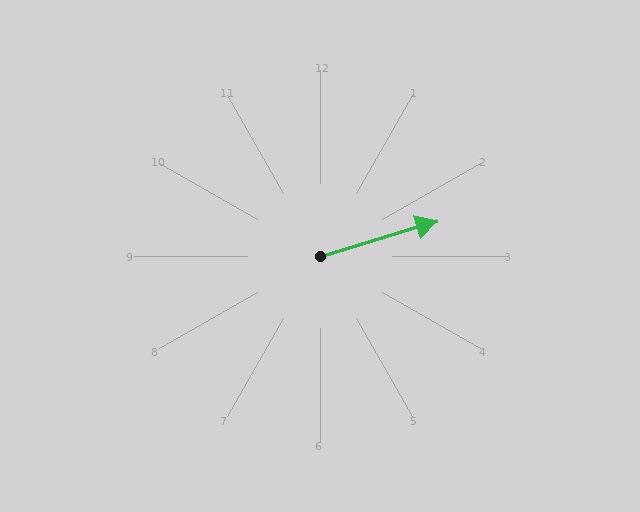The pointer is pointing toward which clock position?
Roughly 2 o'clock.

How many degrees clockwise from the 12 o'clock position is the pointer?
Approximately 73 degrees.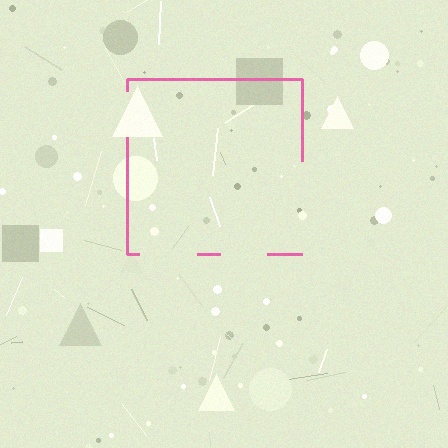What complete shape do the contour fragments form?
The contour fragments form a square.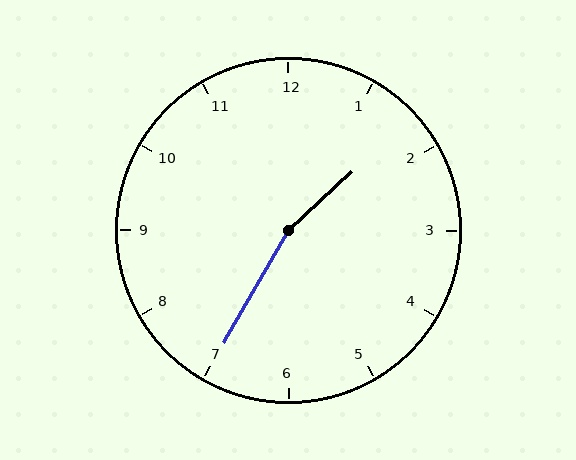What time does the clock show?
1:35.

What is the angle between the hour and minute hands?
Approximately 162 degrees.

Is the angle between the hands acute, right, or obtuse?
It is obtuse.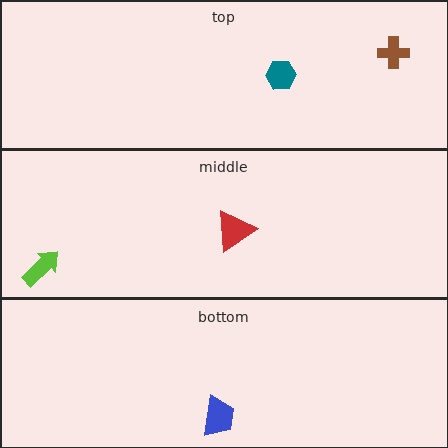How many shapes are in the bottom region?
1.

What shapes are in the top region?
The brown cross, the teal hexagon.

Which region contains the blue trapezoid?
The bottom region.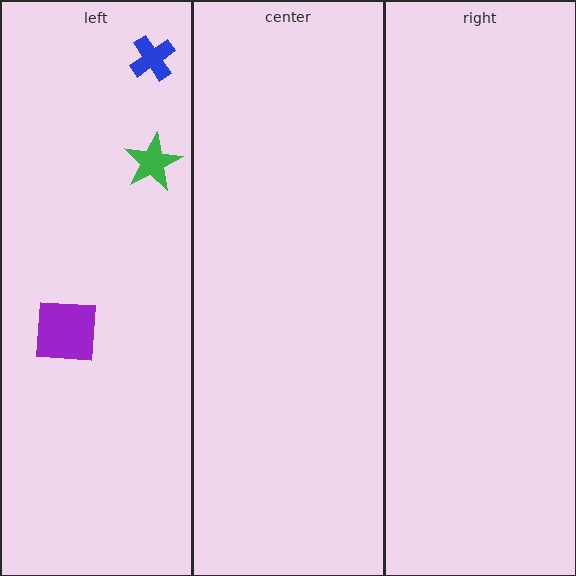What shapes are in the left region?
The blue cross, the purple square, the green star.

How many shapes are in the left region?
3.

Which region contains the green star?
The left region.